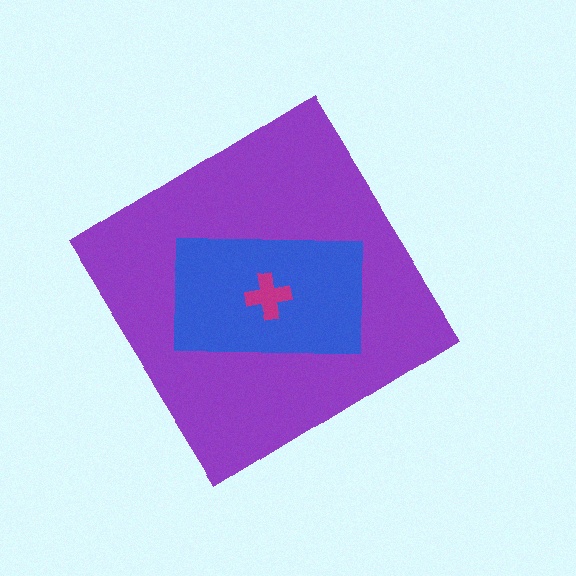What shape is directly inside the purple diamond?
The blue rectangle.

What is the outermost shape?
The purple diamond.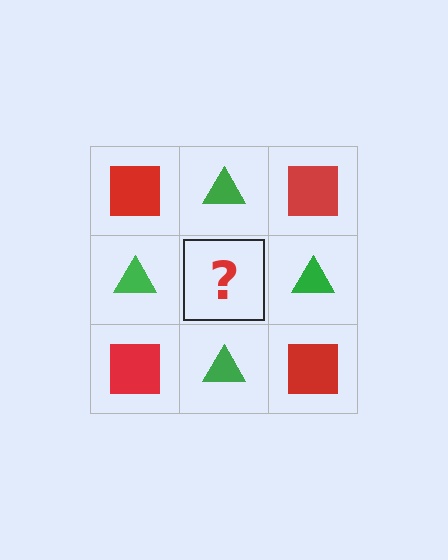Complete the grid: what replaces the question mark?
The question mark should be replaced with a red square.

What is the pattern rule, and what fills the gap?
The rule is that it alternates red square and green triangle in a checkerboard pattern. The gap should be filled with a red square.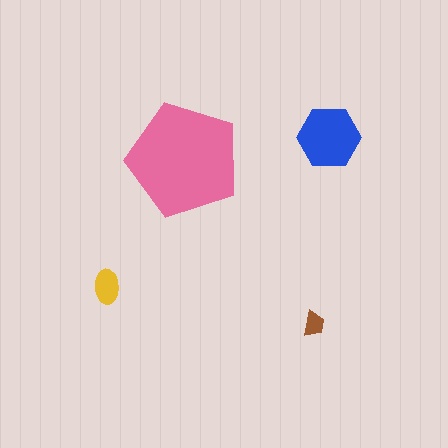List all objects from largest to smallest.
The pink pentagon, the blue hexagon, the yellow ellipse, the brown trapezoid.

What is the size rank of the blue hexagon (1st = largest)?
2nd.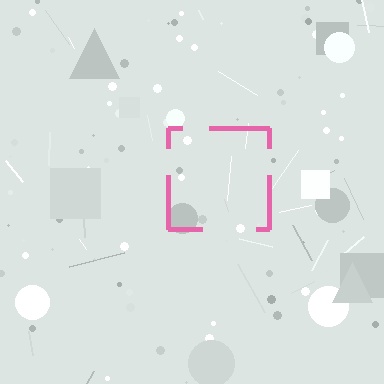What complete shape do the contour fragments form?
The contour fragments form a square.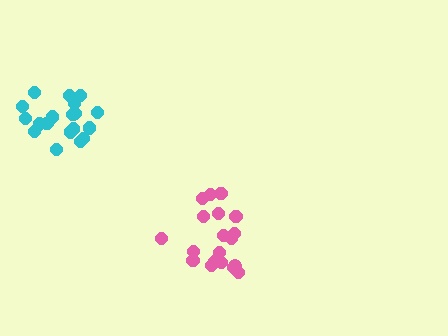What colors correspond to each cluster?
The clusters are colored: pink, cyan.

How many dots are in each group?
Group 1: 19 dots, Group 2: 19 dots (38 total).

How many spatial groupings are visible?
There are 2 spatial groupings.